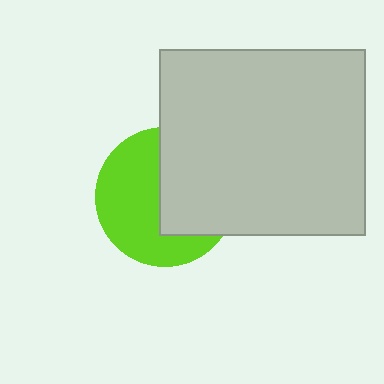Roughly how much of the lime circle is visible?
About half of it is visible (roughly 54%).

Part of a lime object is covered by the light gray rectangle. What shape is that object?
It is a circle.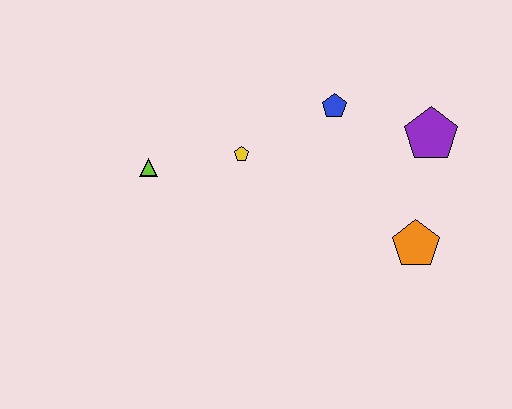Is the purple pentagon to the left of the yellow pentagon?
No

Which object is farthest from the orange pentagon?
The lime triangle is farthest from the orange pentagon.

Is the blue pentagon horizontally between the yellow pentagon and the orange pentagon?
Yes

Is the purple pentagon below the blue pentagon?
Yes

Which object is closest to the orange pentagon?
The purple pentagon is closest to the orange pentagon.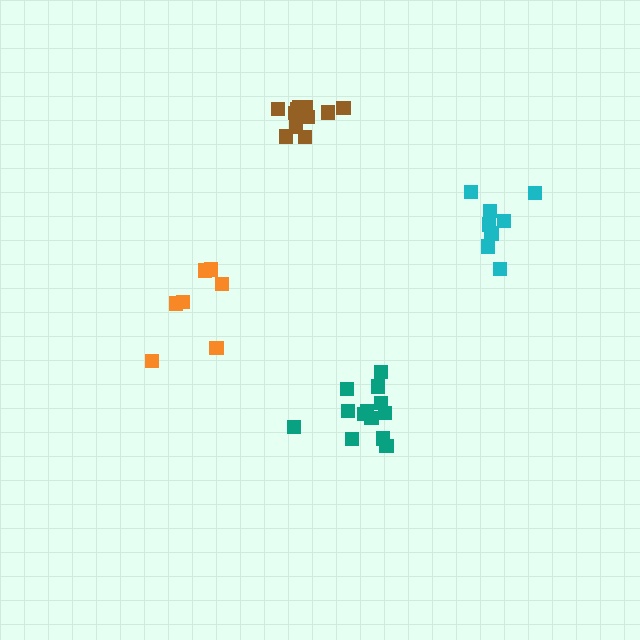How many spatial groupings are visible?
There are 4 spatial groupings.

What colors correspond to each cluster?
The clusters are colored: cyan, brown, orange, teal.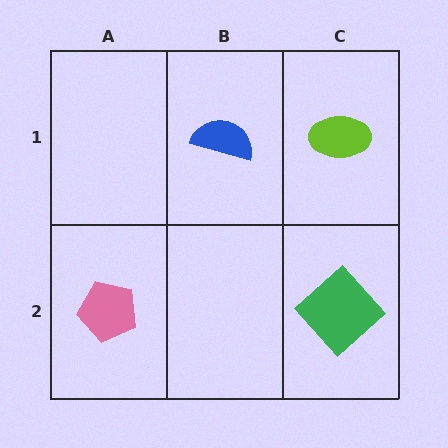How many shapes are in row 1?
2 shapes.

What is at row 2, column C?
A green diamond.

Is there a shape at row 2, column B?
No, that cell is empty.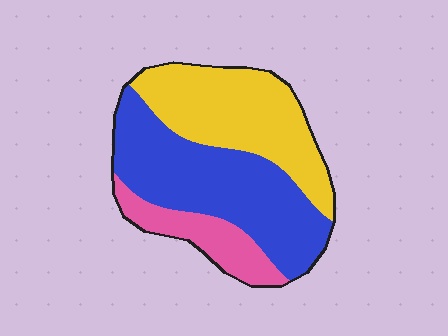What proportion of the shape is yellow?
Yellow covers roughly 40% of the shape.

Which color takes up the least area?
Pink, at roughly 15%.